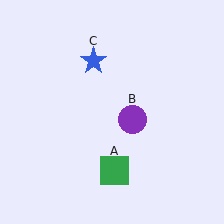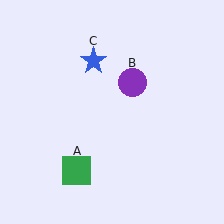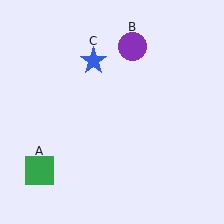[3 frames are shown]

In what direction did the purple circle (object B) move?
The purple circle (object B) moved up.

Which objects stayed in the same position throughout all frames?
Blue star (object C) remained stationary.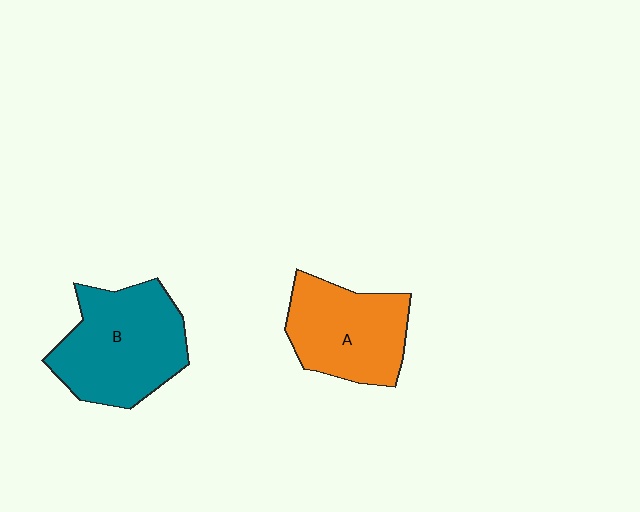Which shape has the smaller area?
Shape A (orange).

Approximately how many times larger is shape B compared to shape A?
Approximately 1.2 times.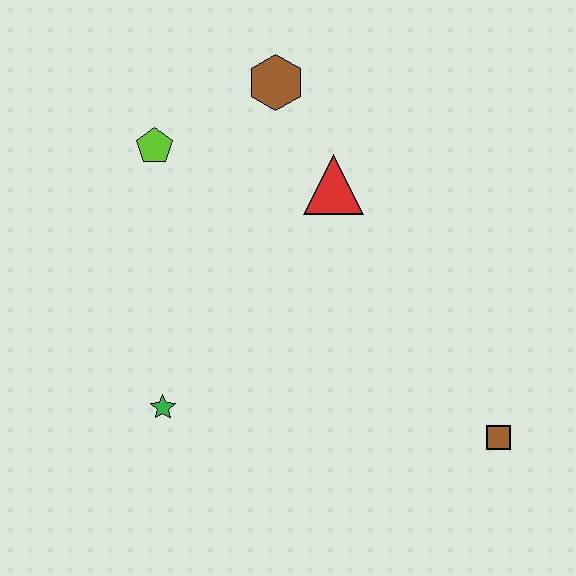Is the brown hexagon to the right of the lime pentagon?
Yes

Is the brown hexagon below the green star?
No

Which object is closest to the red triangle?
The brown hexagon is closest to the red triangle.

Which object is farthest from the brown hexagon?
The brown square is farthest from the brown hexagon.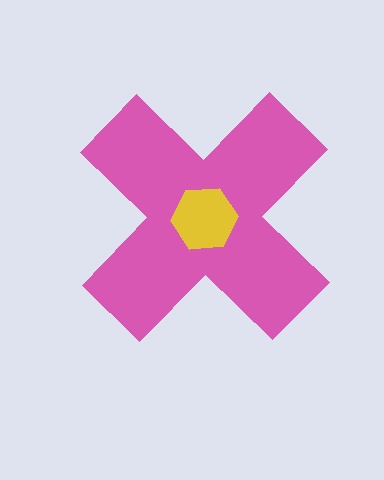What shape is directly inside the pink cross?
The yellow hexagon.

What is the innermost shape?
The yellow hexagon.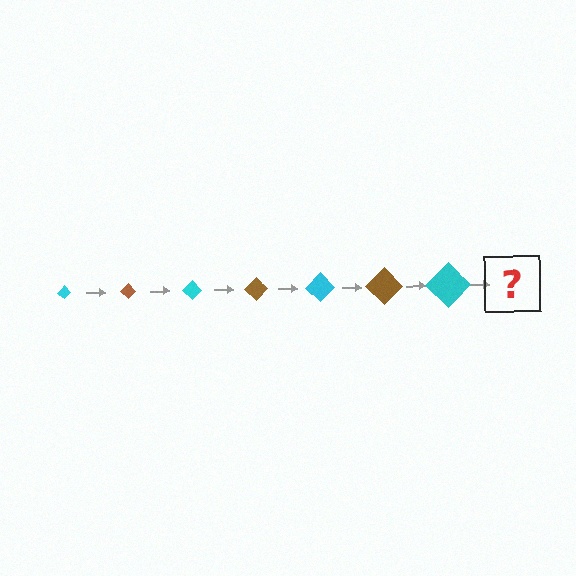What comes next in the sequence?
The next element should be a brown diamond, larger than the previous one.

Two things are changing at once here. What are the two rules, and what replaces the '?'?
The two rules are that the diamond grows larger each step and the color cycles through cyan and brown. The '?' should be a brown diamond, larger than the previous one.